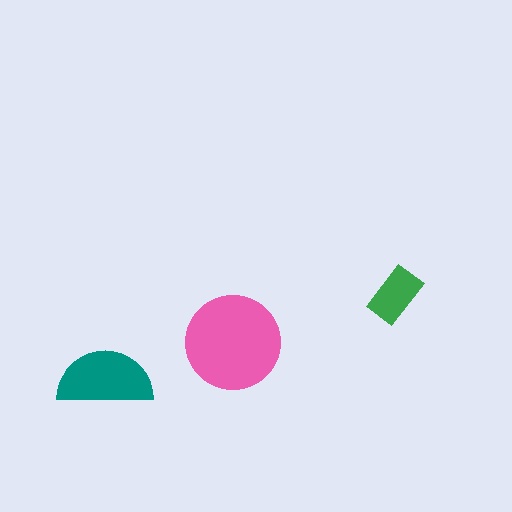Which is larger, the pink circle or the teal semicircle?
The pink circle.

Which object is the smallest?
The green rectangle.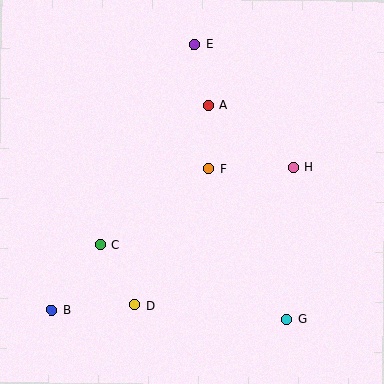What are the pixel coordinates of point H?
Point H is at (294, 167).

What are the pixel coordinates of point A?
Point A is at (208, 105).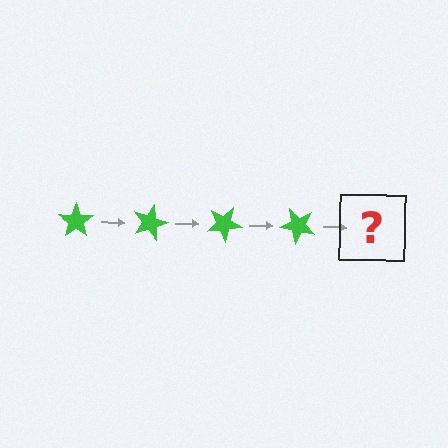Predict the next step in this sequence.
The next step is a green star rotated 60 degrees.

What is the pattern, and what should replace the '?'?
The pattern is that the star rotates 15 degrees each step. The '?' should be a green star rotated 60 degrees.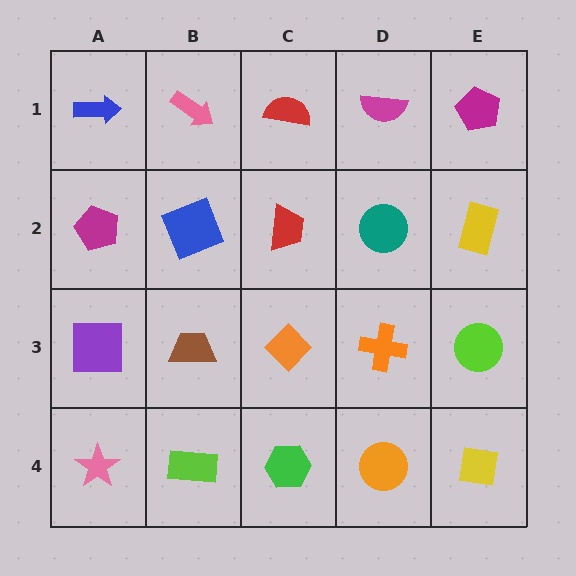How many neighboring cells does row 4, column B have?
3.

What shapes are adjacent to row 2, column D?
A magenta semicircle (row 1, column D), an orange cross (row 3, column D), a red trapezoid (row 2, column C), a yellow rectangle (row 2, column E).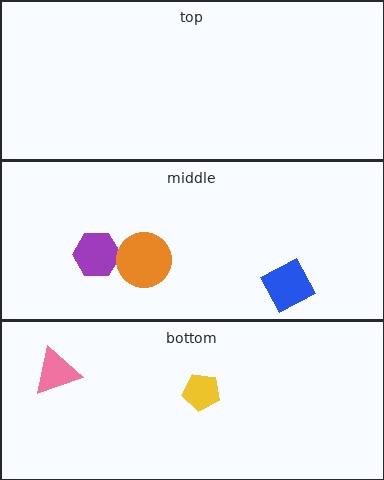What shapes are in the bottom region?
The pink triangle, the yellow pentagon.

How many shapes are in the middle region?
3.